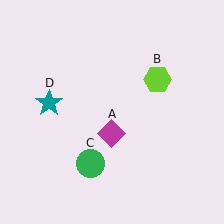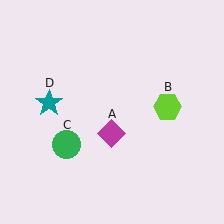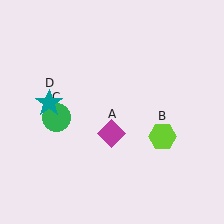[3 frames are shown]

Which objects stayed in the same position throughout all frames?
Magenta diamond (object A) and teal star (object D) remained stationary.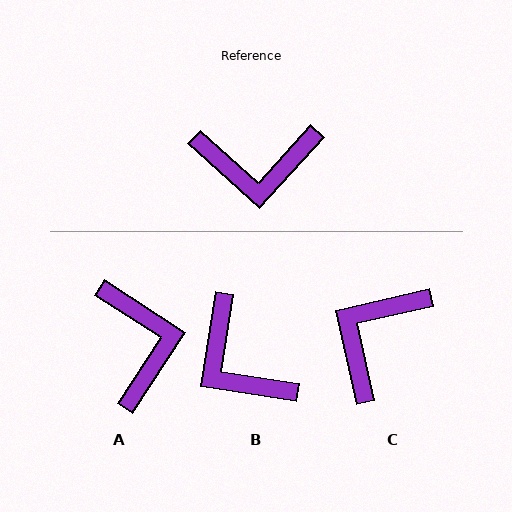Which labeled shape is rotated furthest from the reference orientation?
C, about 125 degrees away.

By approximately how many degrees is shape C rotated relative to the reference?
Approximately 125 degrees clockwise.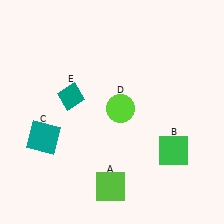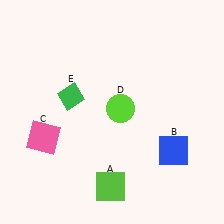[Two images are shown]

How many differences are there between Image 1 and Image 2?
There are 3 differences between the two images.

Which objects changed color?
B changed from green to blue. C changed from teal to pink. E changed from teal to green.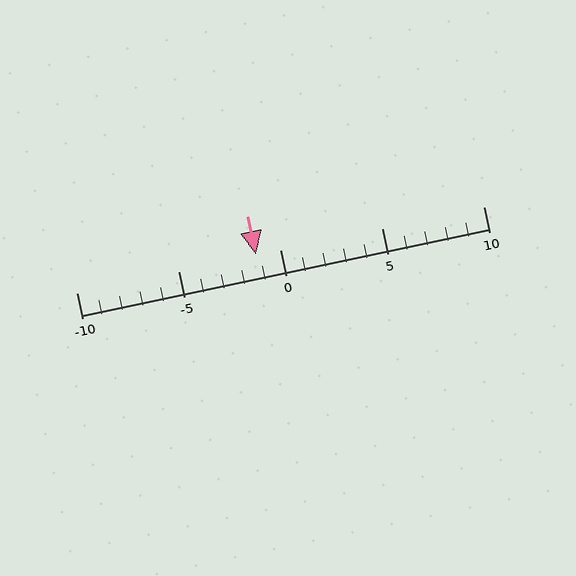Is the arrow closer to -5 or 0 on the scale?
The arrow is closer to 0.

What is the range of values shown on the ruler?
The ruler shows values from -10 to 10.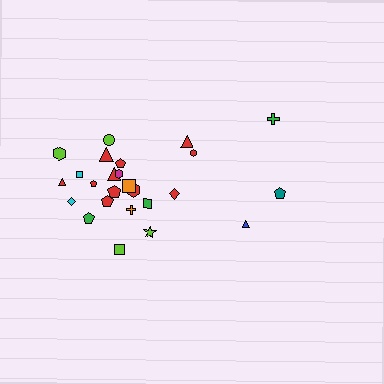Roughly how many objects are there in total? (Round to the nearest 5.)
Roughly 25 objects in total.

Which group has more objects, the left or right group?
The left group.